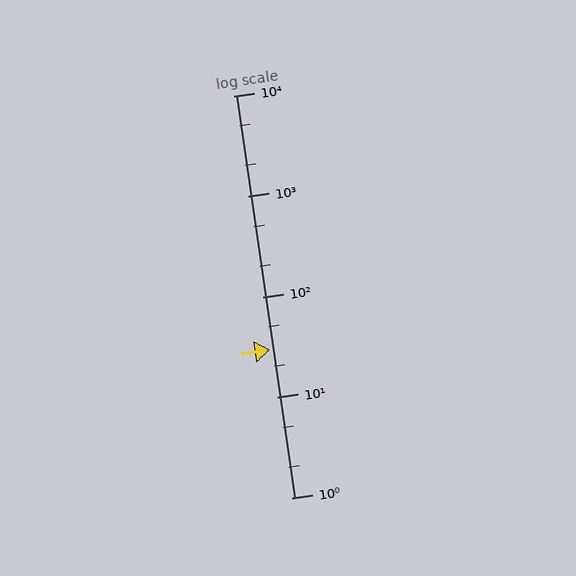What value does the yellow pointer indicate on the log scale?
The pointer indicates approximately 30.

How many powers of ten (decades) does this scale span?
The scale spans 4 decades, from 1 to 10000.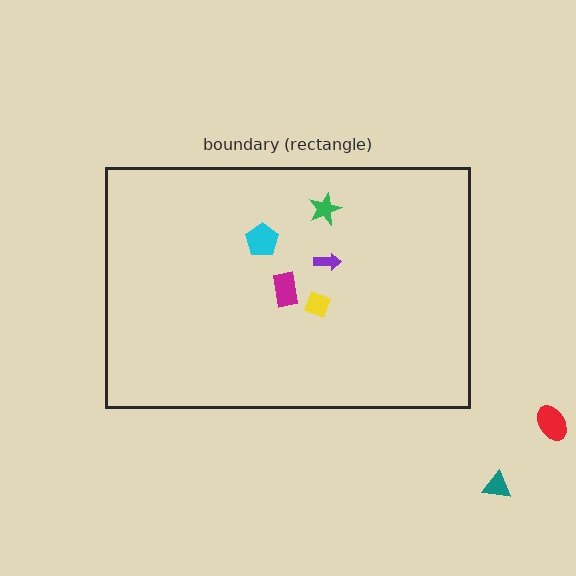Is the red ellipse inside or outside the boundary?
Outside.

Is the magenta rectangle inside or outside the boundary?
Inside.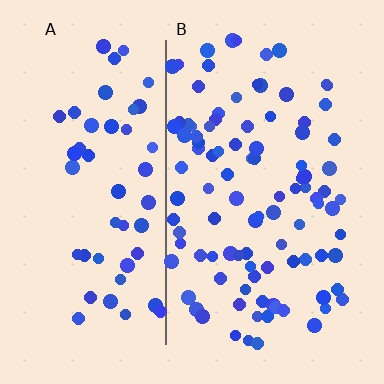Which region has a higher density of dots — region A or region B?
B (the right).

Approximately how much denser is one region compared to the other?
Approximately 2.0× — region B over region A.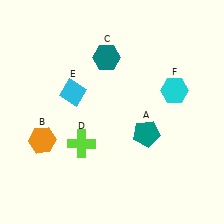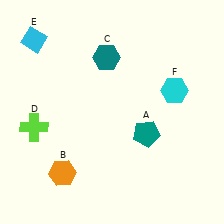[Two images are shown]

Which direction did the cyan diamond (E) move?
The cyan diamond (E) moved up.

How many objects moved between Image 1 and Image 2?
3 objects moved between the two images.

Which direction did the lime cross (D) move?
The lime cross (D) moved left.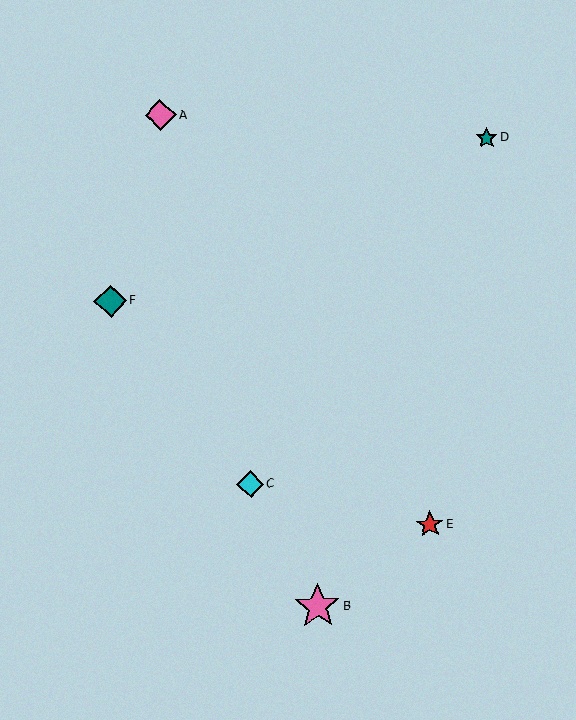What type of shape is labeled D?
Shape D is a teal star.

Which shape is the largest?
The pink star (labeled B) is the largest.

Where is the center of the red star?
The center of the red star is at (430, 525).